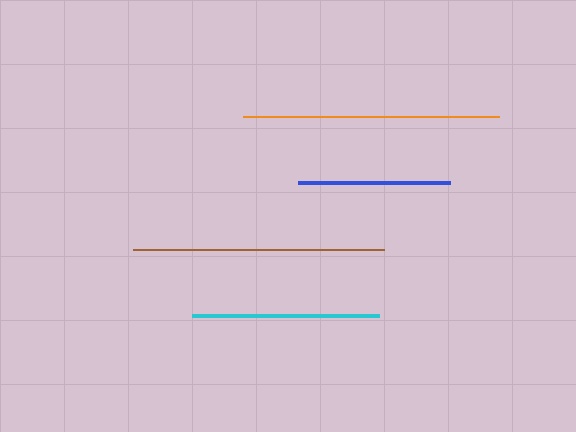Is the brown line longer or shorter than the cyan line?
The brown line is longer than the cyan line.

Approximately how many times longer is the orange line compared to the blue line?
The orange line is approximately 1.7 times the length of the blue line.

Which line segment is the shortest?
The blue line is the shortest at approximately 152 pixels.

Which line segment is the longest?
The orange line is the longest at approximately 256 pixels.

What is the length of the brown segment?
The brown segment is approximately 251 pixels long.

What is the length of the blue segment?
The blue segment is approximately 152 pixels long.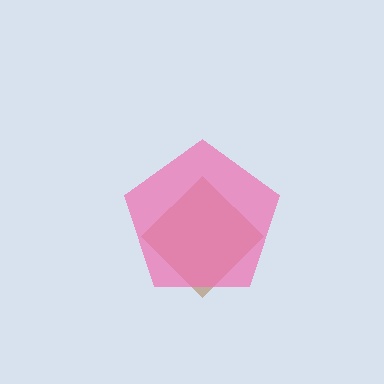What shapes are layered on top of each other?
The layered shapes are: a brown diamond, a pink pentagon.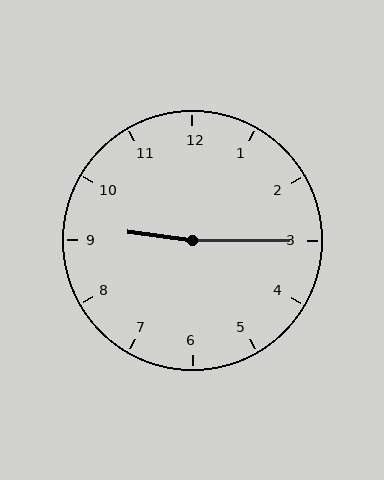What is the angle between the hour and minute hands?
Approximately 172 degrees.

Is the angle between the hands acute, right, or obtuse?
It is obtuse.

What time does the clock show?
9:15.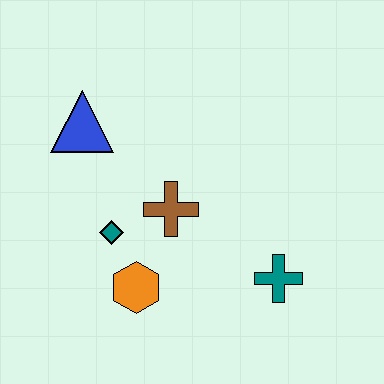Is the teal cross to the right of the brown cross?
Yes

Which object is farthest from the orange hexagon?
The blue triangle is farthest from the orange hexagon.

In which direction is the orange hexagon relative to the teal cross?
The orange hexagon is to the left of the teal cross.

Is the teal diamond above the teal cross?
Yes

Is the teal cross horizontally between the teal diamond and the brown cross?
No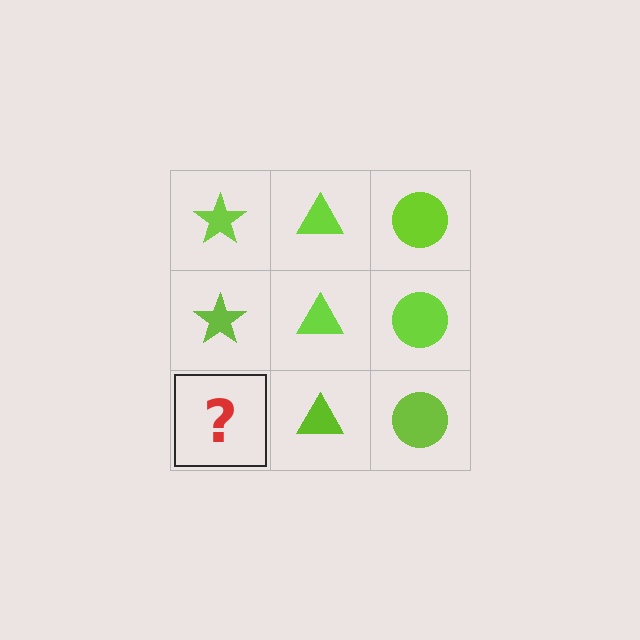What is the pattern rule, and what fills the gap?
The rule is that each column has a consistent shape. The gap should be filled with a lime star.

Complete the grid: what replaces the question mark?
The question mark should be replaced with a lime star.